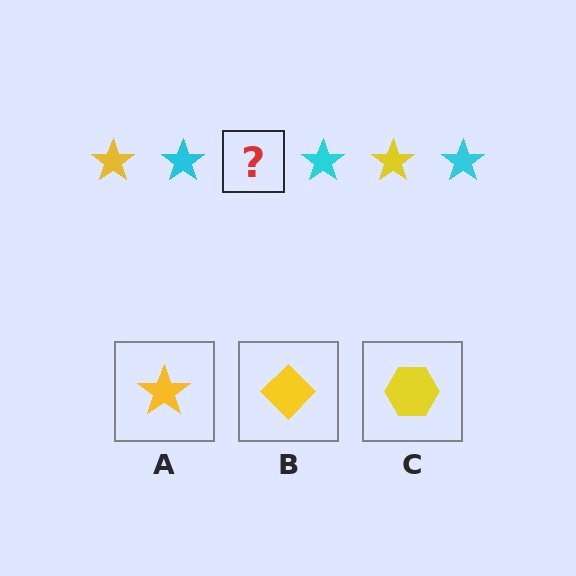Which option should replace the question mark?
Option A.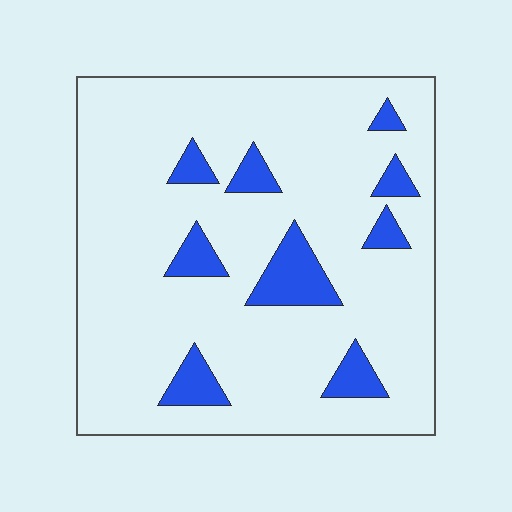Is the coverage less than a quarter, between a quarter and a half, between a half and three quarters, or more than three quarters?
Less than a quarter.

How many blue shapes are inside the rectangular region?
9.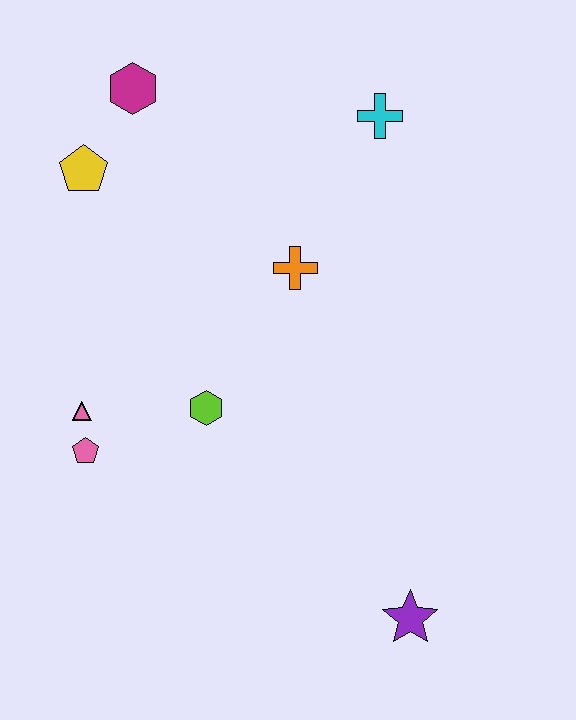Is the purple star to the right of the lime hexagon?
Yes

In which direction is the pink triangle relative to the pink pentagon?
The pink triangle is above the pink pentagon.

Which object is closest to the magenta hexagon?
The yellow pentagon is closest to the magenta hexagon.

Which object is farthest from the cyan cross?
The purple star is farthest from the cyan cross.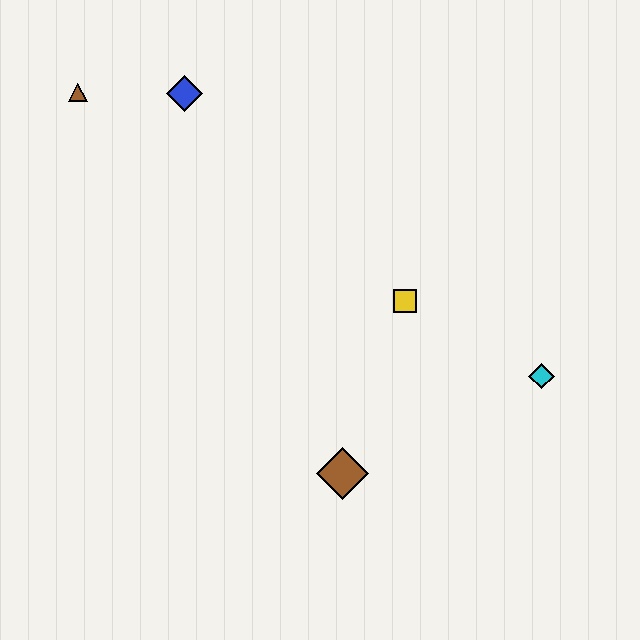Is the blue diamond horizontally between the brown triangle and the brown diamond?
Yes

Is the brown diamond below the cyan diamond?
Yes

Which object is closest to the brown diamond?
The yellow square is closest to the brown diamond.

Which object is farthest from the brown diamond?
The brown triangle is farthest from the brown diamond.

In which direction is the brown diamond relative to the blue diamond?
The brown diamond is below the blue diamond.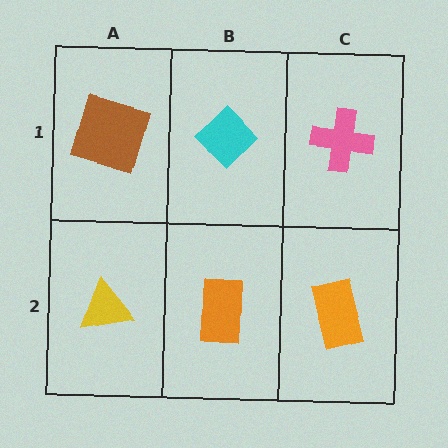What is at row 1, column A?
A brown square.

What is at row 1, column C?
A pink cross.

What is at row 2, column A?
A yellow triangle.